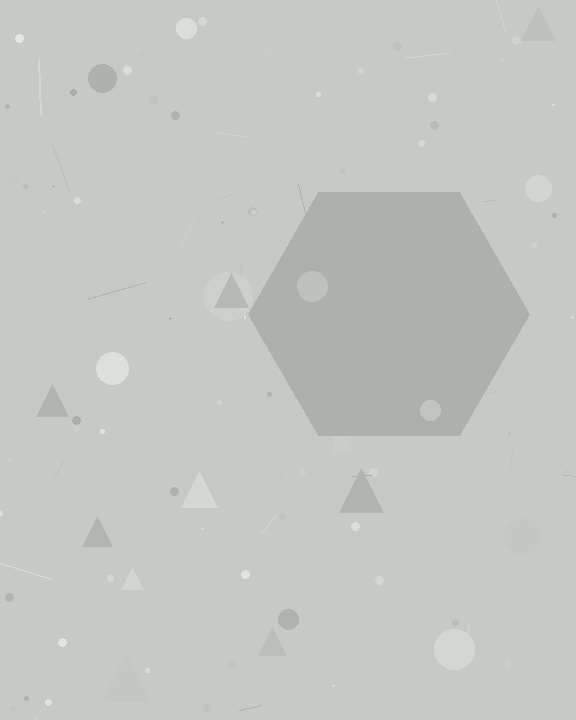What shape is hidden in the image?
A hexagon is hidden in the image.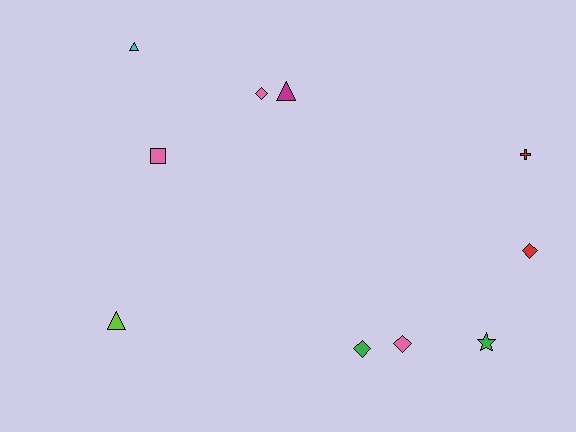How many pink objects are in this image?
There are 3 pink objects.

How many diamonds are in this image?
There are 4 diamonds.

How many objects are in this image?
There are 10 objects.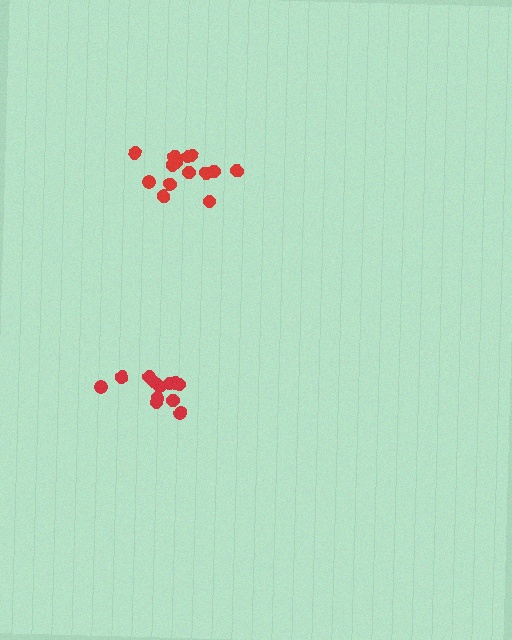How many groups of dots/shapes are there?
There are 2 groups.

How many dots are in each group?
Group 1: 13 dots, Group 2: 15 dots (28 total).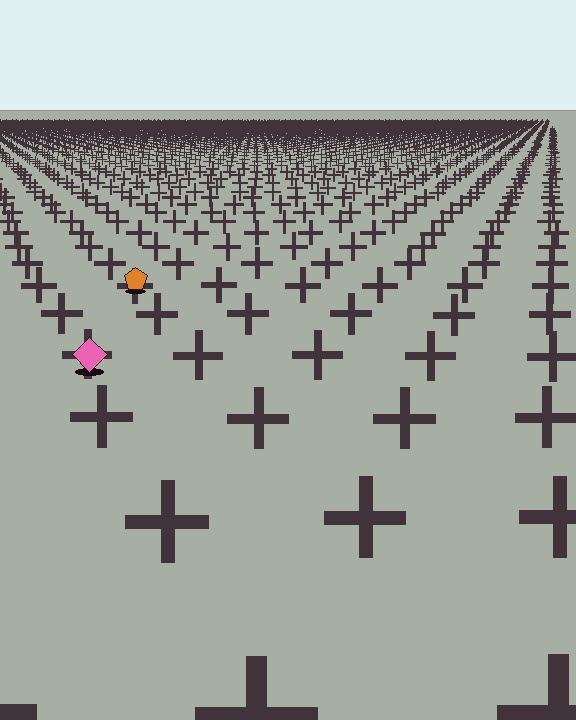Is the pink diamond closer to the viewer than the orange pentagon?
Yes. The pink diamond is closer — you can tell from the texture gradient: the ground texture is coarser near it.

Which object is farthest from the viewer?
The orange pentagon is farthest from the viewer. It appears smaller and the ground texture around it is denser.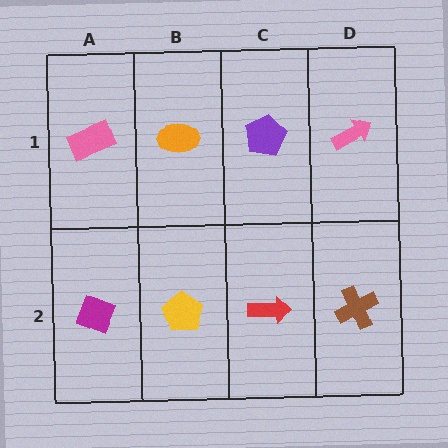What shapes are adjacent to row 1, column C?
A red arrow (row 2, column C), an orange ellipse (row 1, column B), a pink arrow (row 1, column D).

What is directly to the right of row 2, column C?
A brown cross.